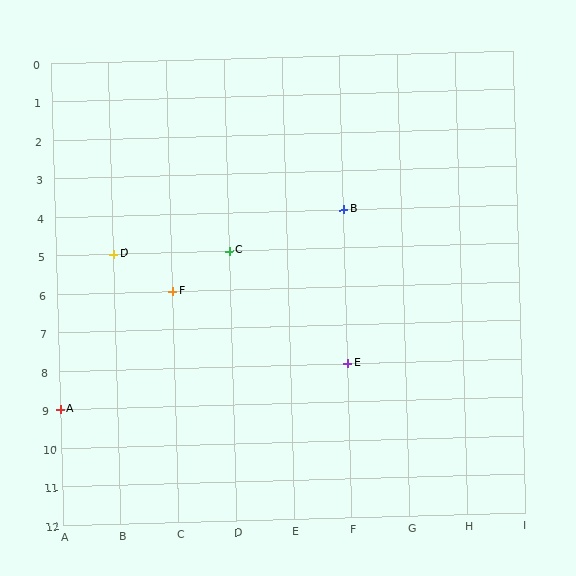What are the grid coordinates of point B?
Point B is at grid coordinates (F, 4).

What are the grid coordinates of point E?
Point E is at grid coordinates (F, 8).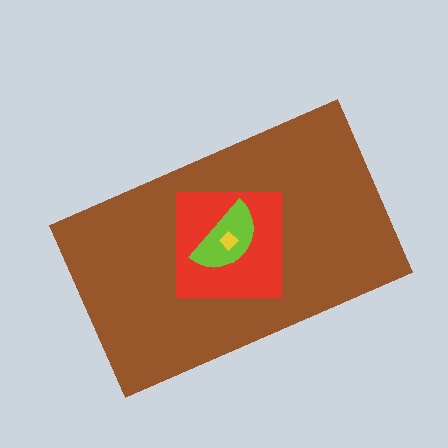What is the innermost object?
The yellow diamond.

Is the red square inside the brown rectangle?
Yes.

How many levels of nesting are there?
4.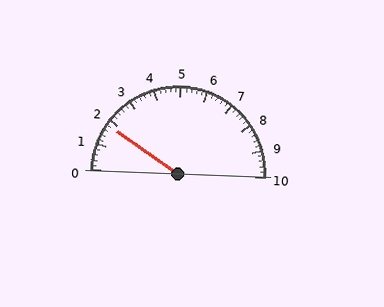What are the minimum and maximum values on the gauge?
The gauge ranges from 0 to 10.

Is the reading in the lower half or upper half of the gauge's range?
The reading is in the lower half of the range (0 to 10).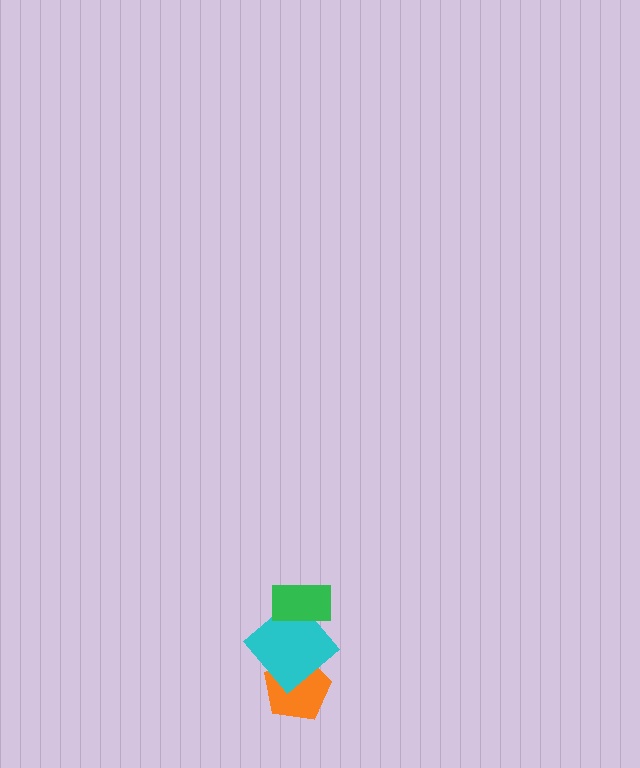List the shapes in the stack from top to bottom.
From top to bottom: the green rectangle, the cyan diamond, the orange pentagon.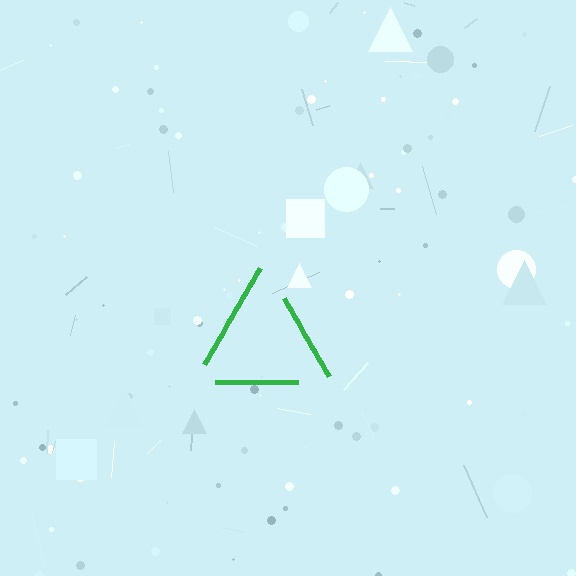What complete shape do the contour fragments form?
The contour fragments form a triangle.